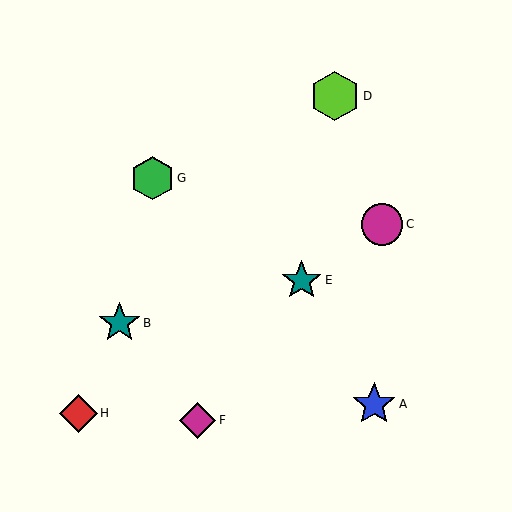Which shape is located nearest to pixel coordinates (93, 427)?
The red diamond (labeled H) at (78, 413) is nearest to that location.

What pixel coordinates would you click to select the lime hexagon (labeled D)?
Click at (335, 96) to select the lime hexagon D.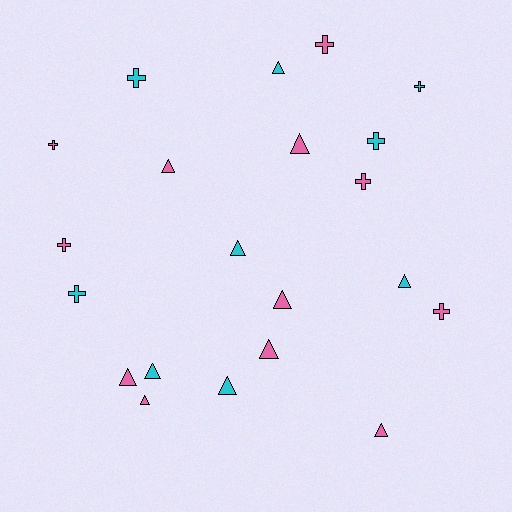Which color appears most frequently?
Pink, with 12 objects.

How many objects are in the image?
There are 21 objects.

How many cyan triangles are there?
There are 5 cyan triangles.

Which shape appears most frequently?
Triangle, with 12 objects.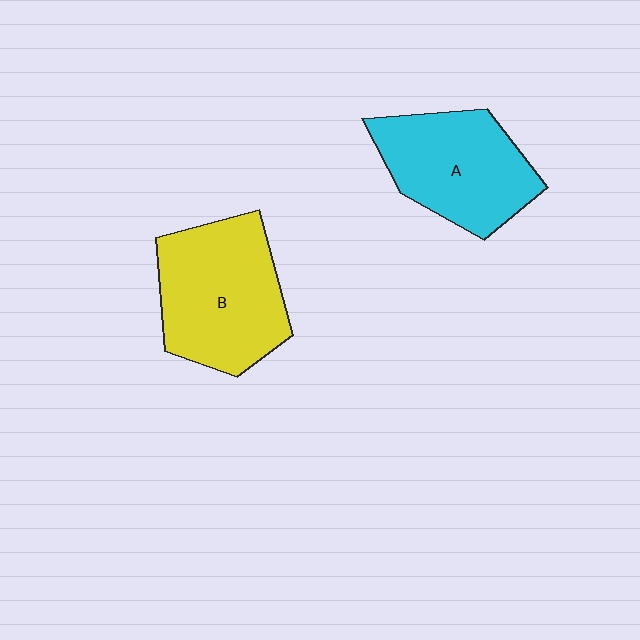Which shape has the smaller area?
Shape A (cyan).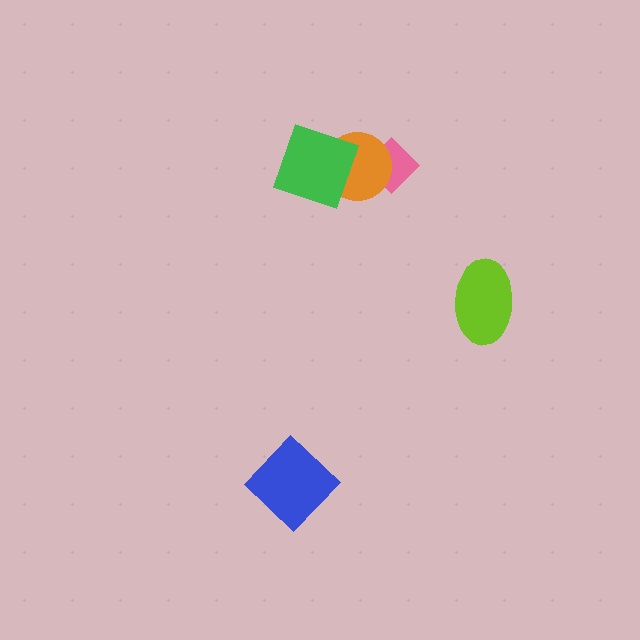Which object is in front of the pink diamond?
The orange circle is in front of the pink diamond.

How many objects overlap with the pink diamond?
1 object overlaps with the pink diamond.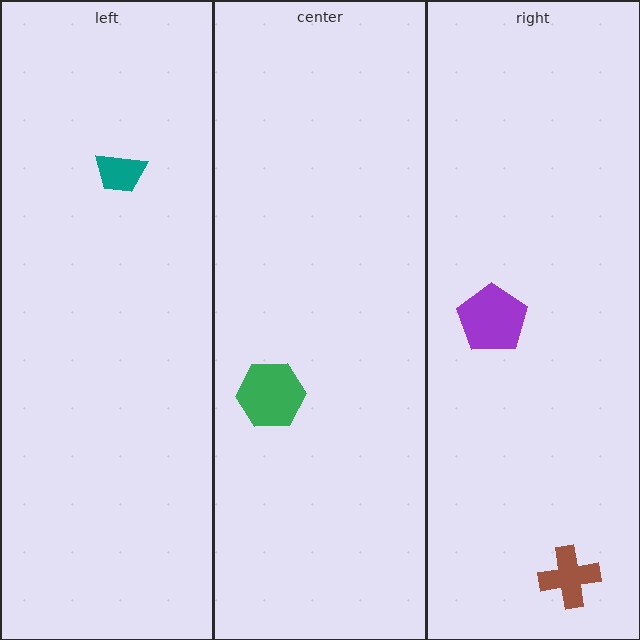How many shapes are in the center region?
1.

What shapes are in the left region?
The teal trapezoid.